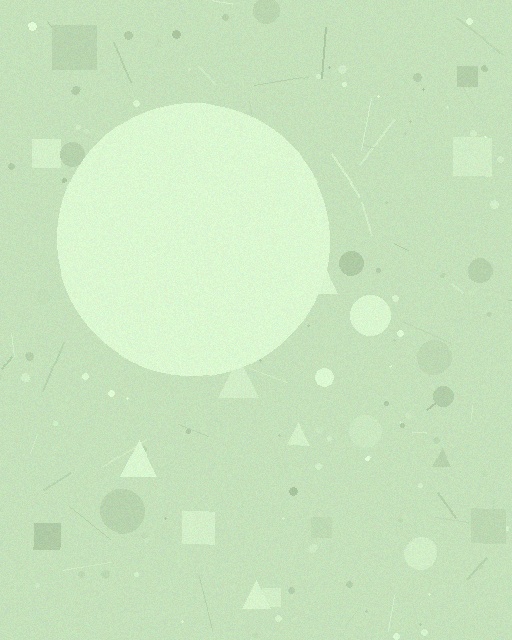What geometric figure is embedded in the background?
A circle is embedded in the background.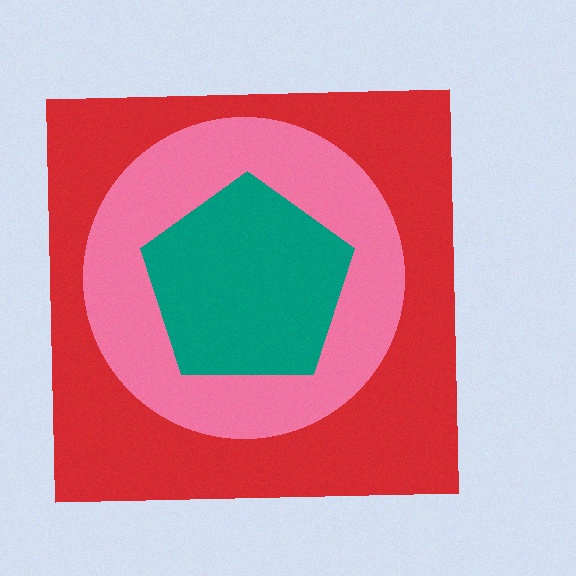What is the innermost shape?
The teal pentagon.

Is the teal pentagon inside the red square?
Yes.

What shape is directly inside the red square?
The pink circle.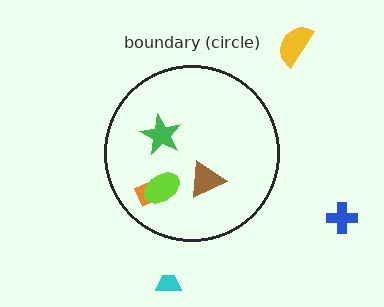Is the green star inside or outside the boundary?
Inside.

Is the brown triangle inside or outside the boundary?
Inside.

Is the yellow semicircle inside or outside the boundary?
Outside.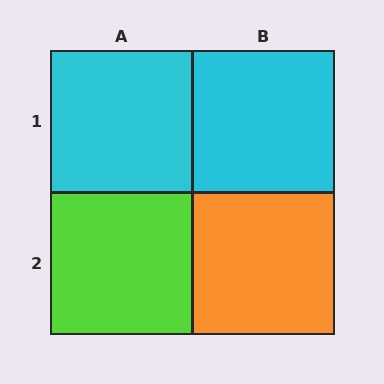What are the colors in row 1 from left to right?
Cyan, cyan.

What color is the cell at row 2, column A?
Lime.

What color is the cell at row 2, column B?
Orange.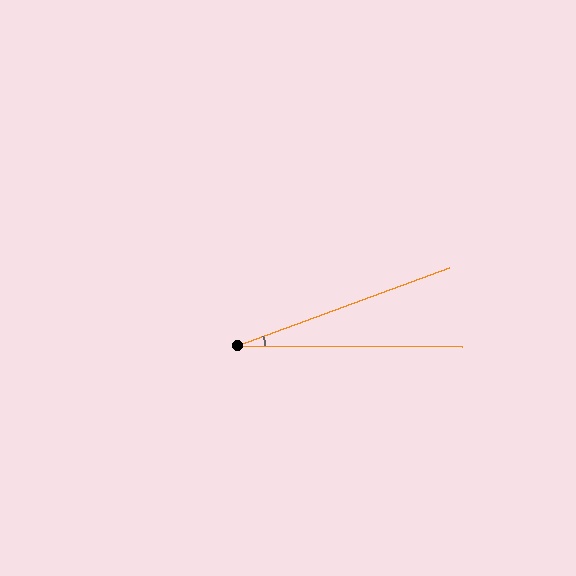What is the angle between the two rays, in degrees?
Approximately 20 degrees.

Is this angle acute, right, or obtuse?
It is acute.